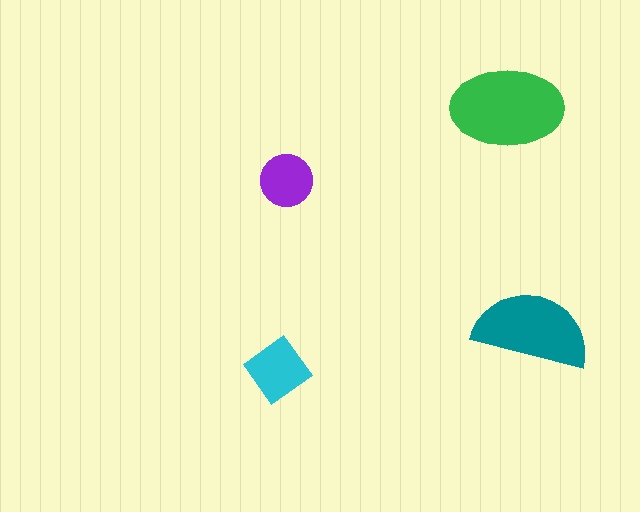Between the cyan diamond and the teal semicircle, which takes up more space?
The teal semicircle.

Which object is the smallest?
The purple circle.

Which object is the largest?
The green ellipse.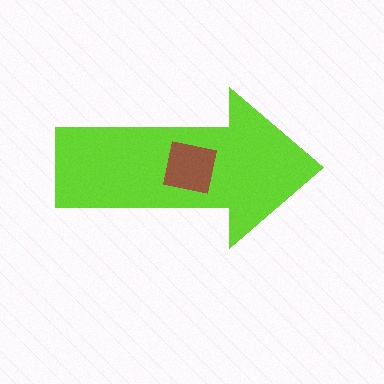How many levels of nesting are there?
2.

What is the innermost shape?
The brown square.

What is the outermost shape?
The lime arrow.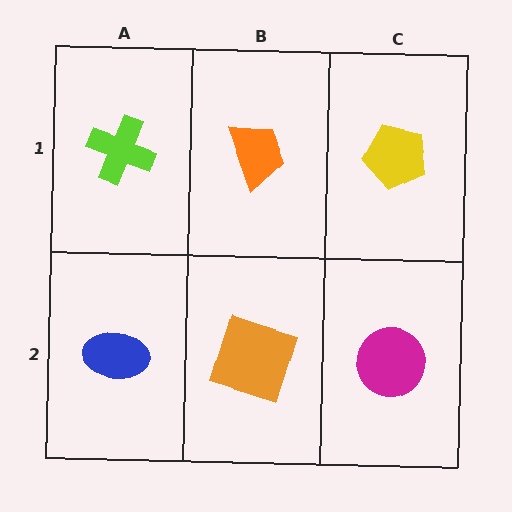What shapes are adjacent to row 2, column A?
A lime cross (row 1, column A), an orange square (row 2, column B).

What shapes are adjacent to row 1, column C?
A magenta circle (row 2, column C), an orange trapezoid (row 1, column B).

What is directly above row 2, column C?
A yellow pentagon.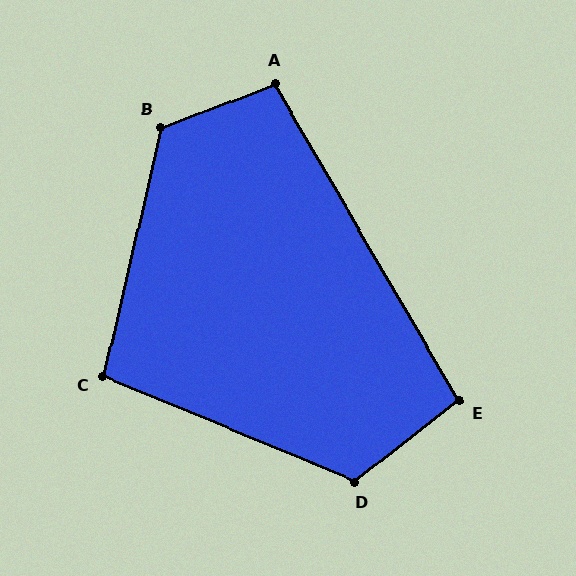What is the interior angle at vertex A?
Approximately 99 degrees (obtuse).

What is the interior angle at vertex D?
Approximately 120 degrees (obtuse).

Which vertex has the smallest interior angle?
E, at approximately 98 degrees.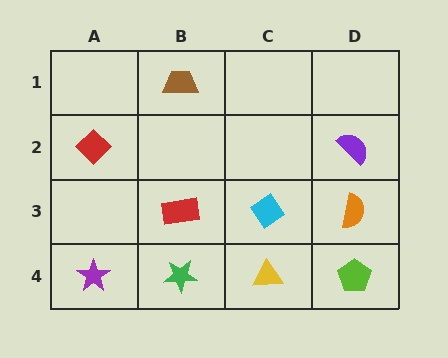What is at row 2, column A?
A red diamond.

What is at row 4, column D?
A lime pentagon.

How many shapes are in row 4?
4 shapes.